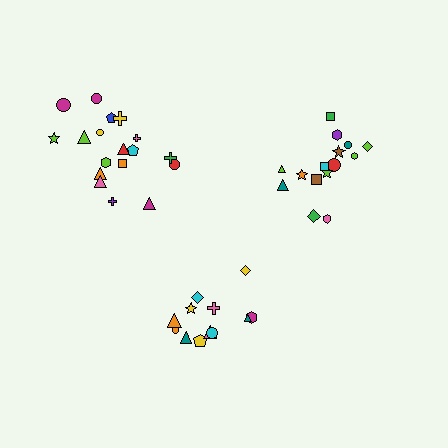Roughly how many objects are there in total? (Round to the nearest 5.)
Roughly 45 objects in total.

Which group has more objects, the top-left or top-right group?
The top-left group.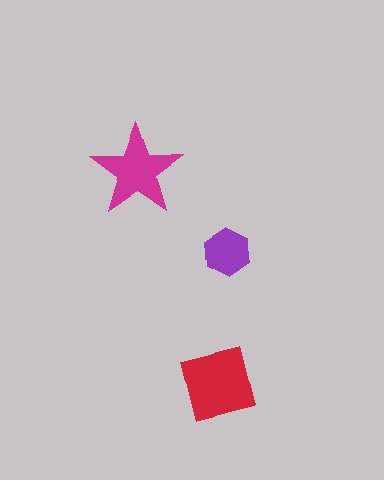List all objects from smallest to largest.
The purple hexagon, the magenta star, the red square.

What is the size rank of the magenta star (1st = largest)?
2nd.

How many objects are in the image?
There are 3 objects in the image.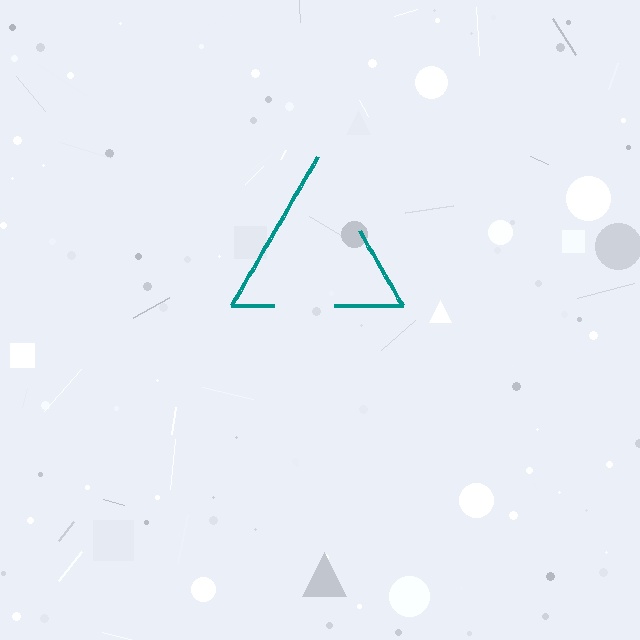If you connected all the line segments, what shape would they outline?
They would outline a triangle.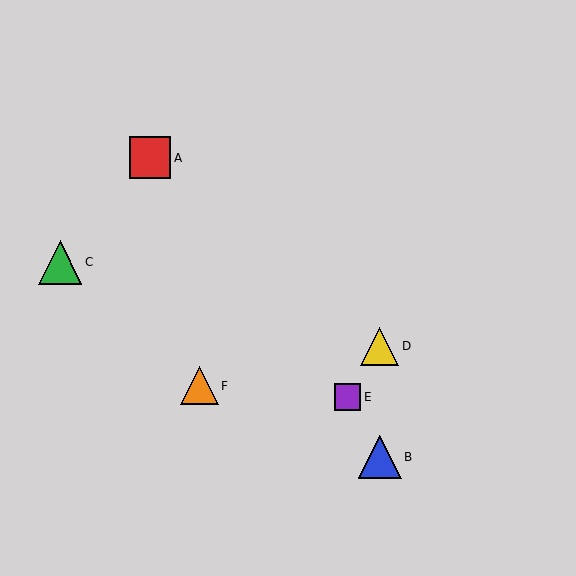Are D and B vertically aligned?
Yes, both are at x≈380.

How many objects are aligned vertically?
2 objects (B, D) are aligned vertically.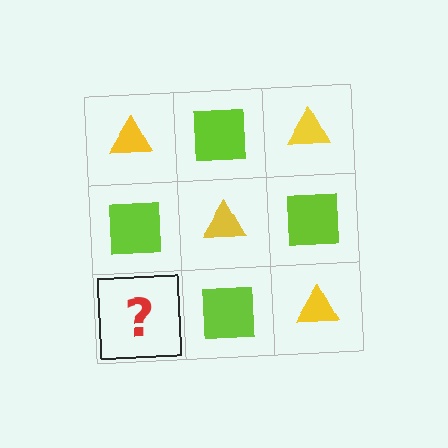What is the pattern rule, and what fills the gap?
The rule is that it alternates yellow triangle and lime square in a checkerboard pattern. The gap should be filled with a yellow triangle.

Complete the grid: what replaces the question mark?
The question mark should be replaced with a yellow triangle.